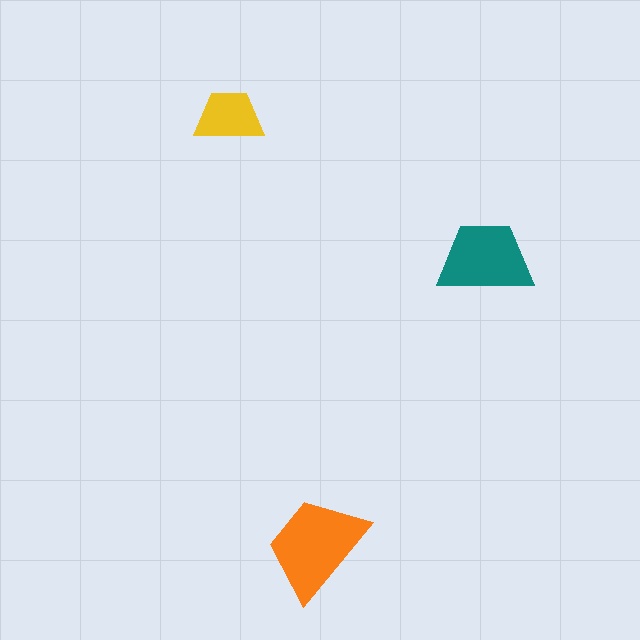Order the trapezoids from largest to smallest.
the orange one, the teal one, the yellow one.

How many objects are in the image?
There are 3 objects in the image.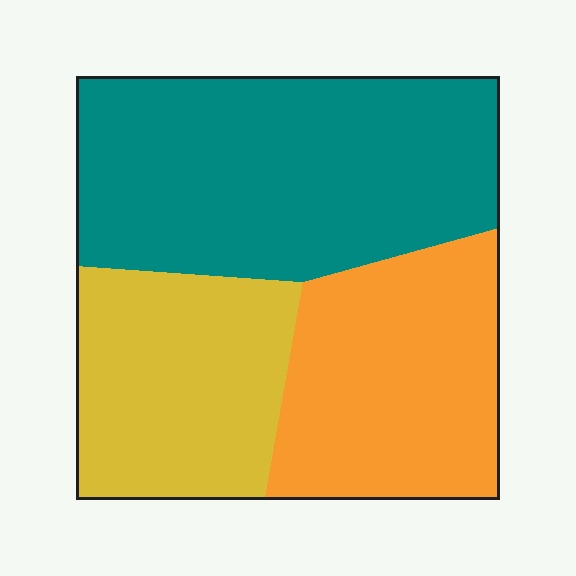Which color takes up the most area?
Teal, at roughly 45%.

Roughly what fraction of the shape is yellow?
Yellow takes up about one quarter (1/4) of the shape.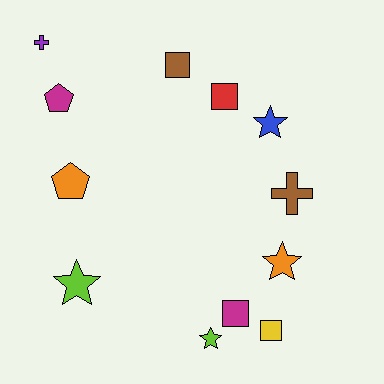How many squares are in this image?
There are 4 squares.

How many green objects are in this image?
There are no green objects.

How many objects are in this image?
There are 12 objects.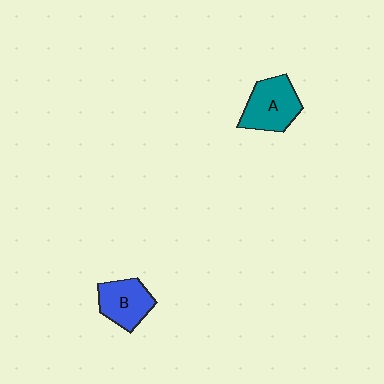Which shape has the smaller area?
Shape B (blue).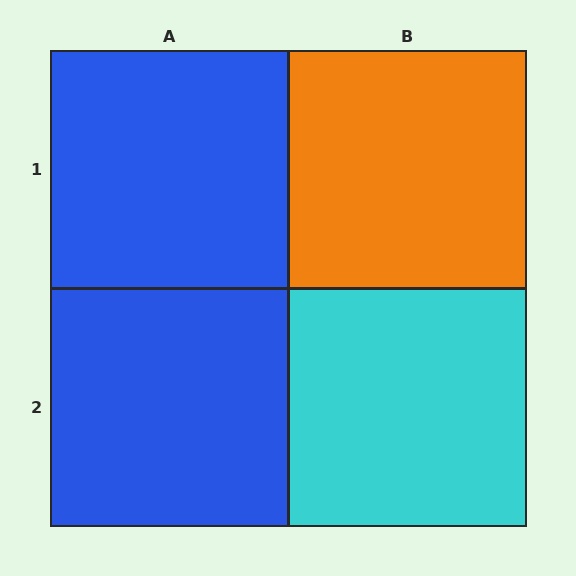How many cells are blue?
2 cells are blue.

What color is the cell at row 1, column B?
Orange.